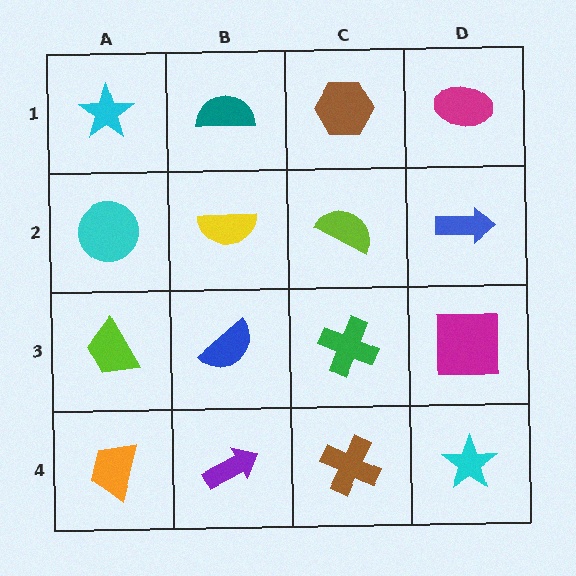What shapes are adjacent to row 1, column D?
A blue arrow (row 2, column D), a brown hexagon (row 1, column C).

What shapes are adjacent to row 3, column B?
A yellow semicircle (row 2, column B), a purple arrow (row 4, column B), a lime trapezoid (row 3, column A), a green cross (row 3, column C).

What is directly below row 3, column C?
A brown cross.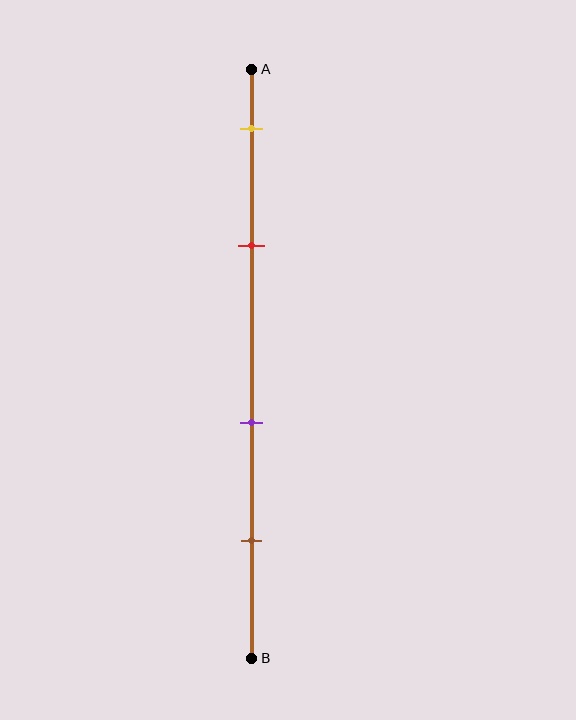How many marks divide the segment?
There are 4 marks dividing the segment.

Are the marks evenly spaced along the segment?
No, the marks are not evenly spaced.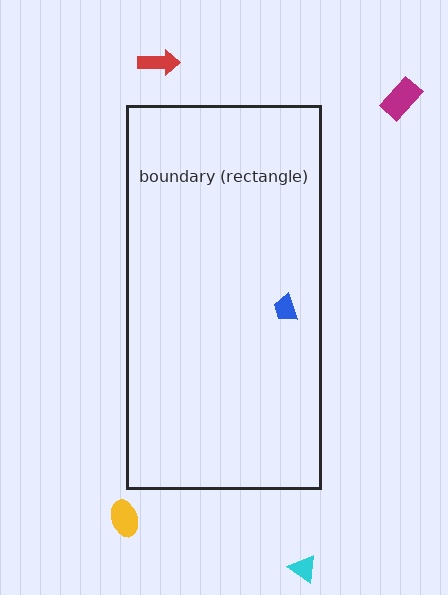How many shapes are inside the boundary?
1 inside, 4 outside.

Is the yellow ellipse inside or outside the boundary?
Outside.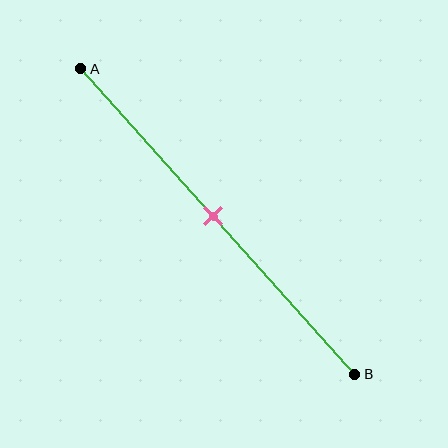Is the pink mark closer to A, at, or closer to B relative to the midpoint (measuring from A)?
The pink mark is approximately at the midpoint of segment AB.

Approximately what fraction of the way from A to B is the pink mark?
The pink mark is approximately 50% of the way from A to B.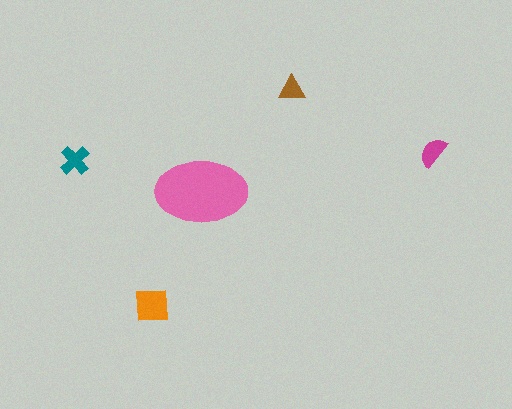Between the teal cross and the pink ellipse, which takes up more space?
The pink ellipse.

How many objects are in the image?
There are 5 objects in the image.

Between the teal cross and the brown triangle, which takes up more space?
The teal cross.